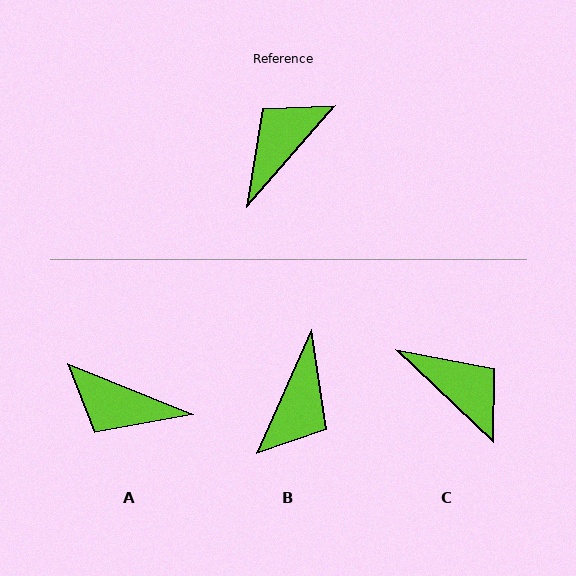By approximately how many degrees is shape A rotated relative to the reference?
Approximately 109 degrees counter-clockwise.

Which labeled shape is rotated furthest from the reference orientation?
B, about 163 degrees away.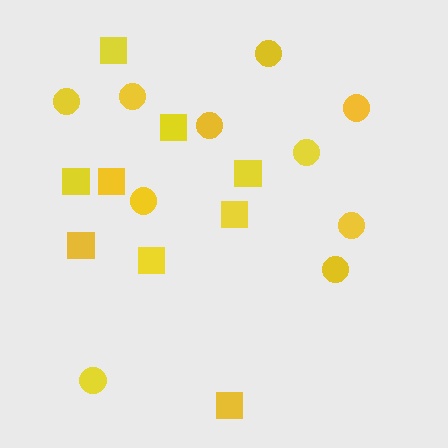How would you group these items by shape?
There are 2 groups: one group of squares (9) and one group of circles (10).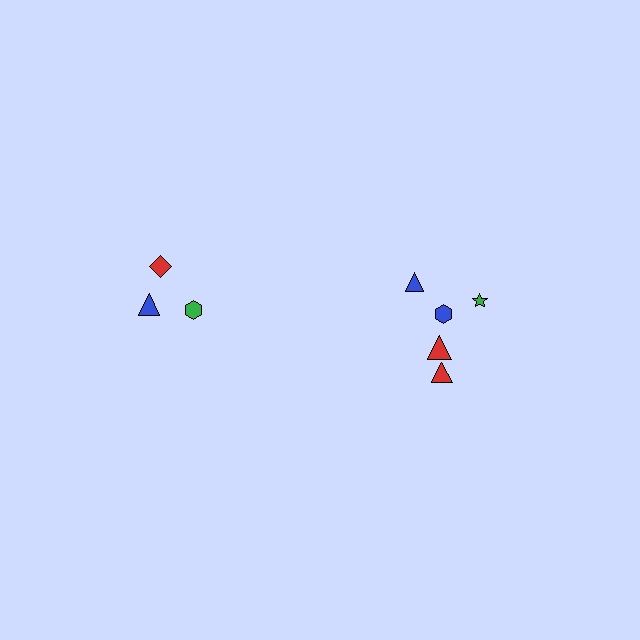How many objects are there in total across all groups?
There are 8 objects.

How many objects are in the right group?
There are 5 objects.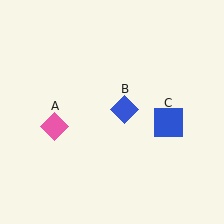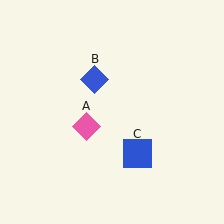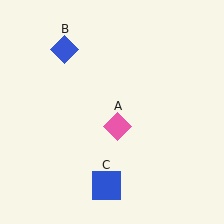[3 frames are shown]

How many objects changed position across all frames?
3 objects changed position: pink diamond (object A), blue diamond (object B), blue square (object C).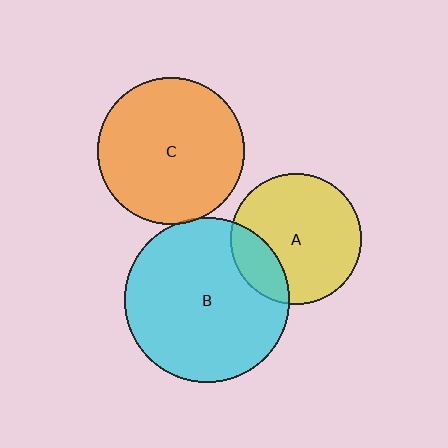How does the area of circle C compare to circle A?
Approximately 1.3 times.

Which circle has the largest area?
Circle B (cyan).